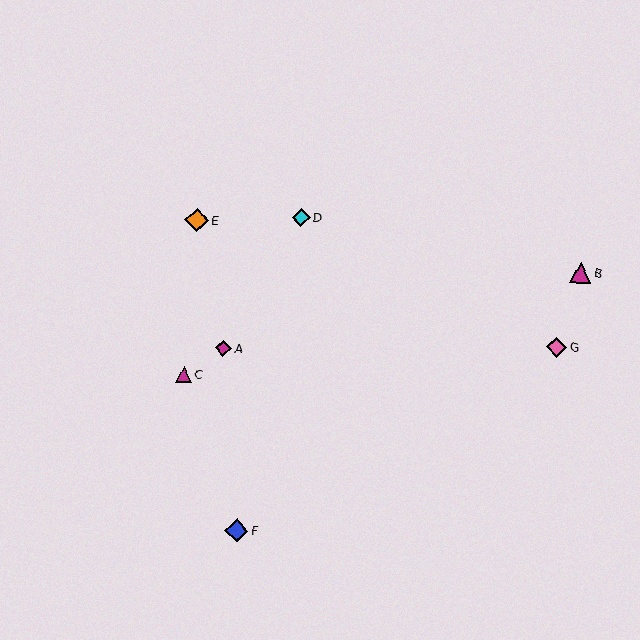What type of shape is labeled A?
Shape A is a magenta diamond.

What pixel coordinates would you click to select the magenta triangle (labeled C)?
Click at (184, 374) to select the magenta triangle C.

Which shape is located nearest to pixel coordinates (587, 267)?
The magenta triangle (labeled B) at (581, 273) is nearest to that location.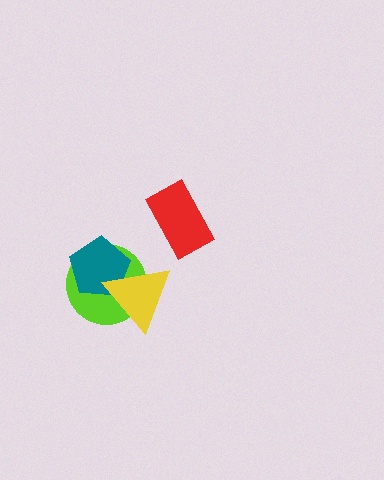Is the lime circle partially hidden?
Yes, it is partially covered by another shape.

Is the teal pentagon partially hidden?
Yes, it is partially covered by another shape.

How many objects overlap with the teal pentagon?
2 objects overlap with the teal pentagon.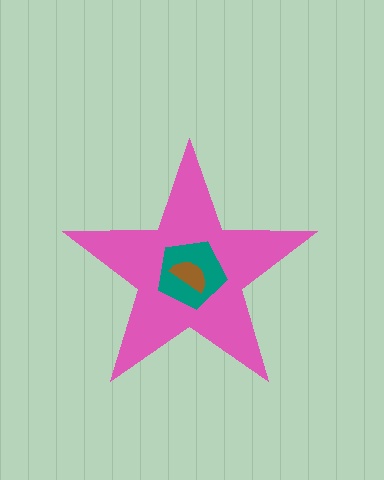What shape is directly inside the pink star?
The teal pentagon.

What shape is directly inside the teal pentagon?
The brown semicircle.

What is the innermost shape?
The brown semicircle.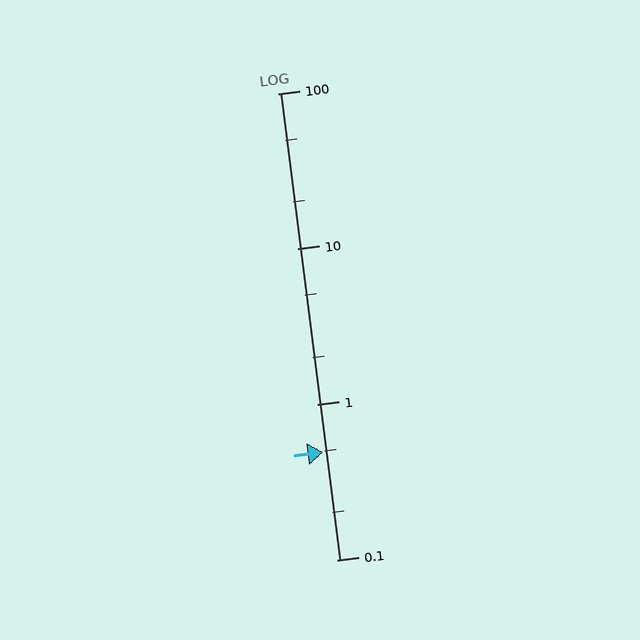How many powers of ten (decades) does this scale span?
The scale spans 3 decades, from 0.1 to 100.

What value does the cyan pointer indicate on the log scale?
The pointer indicates approximately 0.49.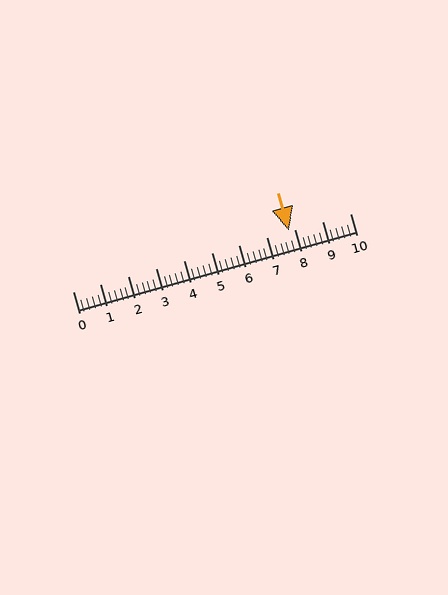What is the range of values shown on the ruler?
The ruler shows values from 0 to 10.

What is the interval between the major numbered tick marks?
The major tick marks are spaced 1 units apart.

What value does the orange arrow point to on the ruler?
The orange arrow points to approximately 7.8.